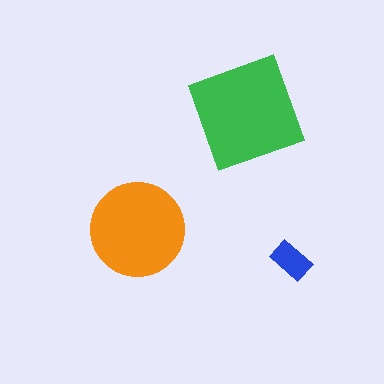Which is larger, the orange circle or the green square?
The green square.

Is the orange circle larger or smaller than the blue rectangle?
Larger.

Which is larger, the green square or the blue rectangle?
The green square.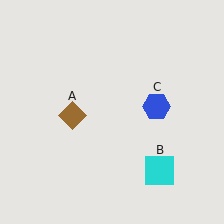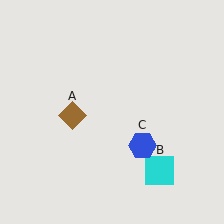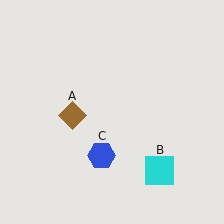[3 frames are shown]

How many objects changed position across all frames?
1 object changed position: blue hexagon (object C).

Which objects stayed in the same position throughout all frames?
Brown diamond (object A) and cyan square (object B) remained stationary.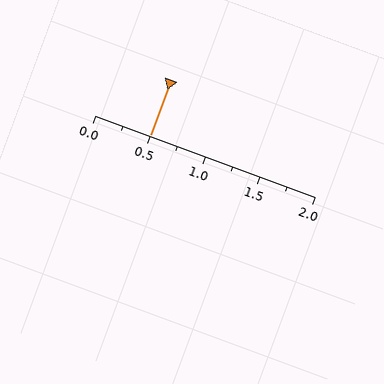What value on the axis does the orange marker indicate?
The marker indicates approximately 0.5.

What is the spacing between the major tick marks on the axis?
The major ticks are spaced 0.5 apart.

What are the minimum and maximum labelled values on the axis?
The axis runs from 0.0 to 2.0.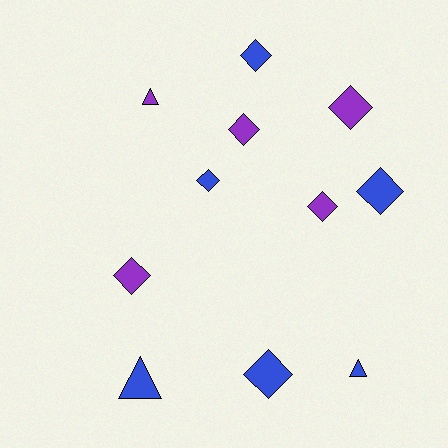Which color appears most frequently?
Blue, with 6 objects.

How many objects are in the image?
There are 11 objects.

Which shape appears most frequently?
Diamond, with 8 objects.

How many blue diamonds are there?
There are 4 blue diamonds.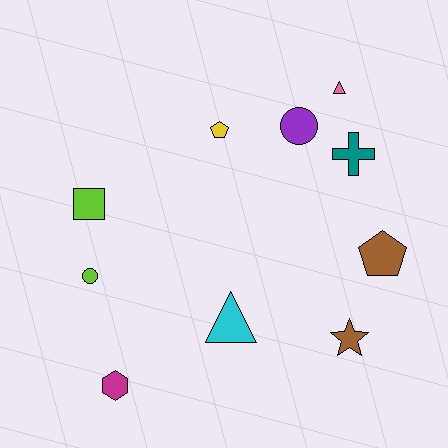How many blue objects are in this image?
There are no blue objects.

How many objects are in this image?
There are 10 objects.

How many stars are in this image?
There is 1 star.